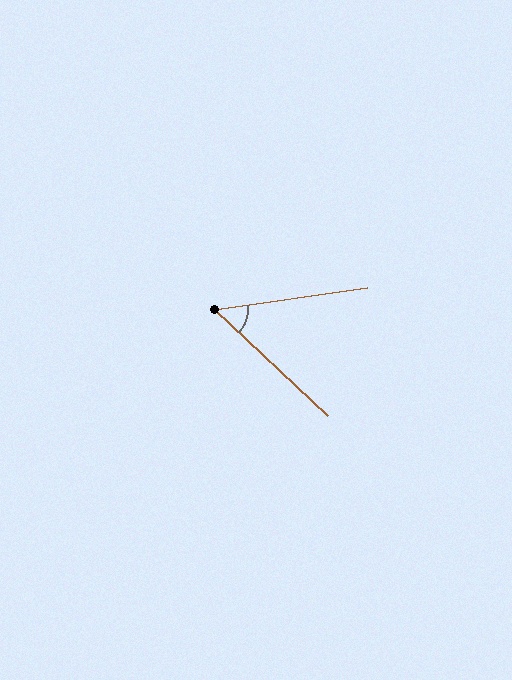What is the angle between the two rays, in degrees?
Approximately 51 degrees.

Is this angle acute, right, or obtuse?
It is acute.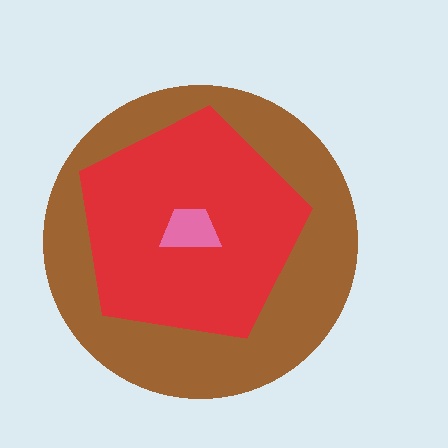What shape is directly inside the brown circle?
The red pentagon.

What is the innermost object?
The pink trapezoid.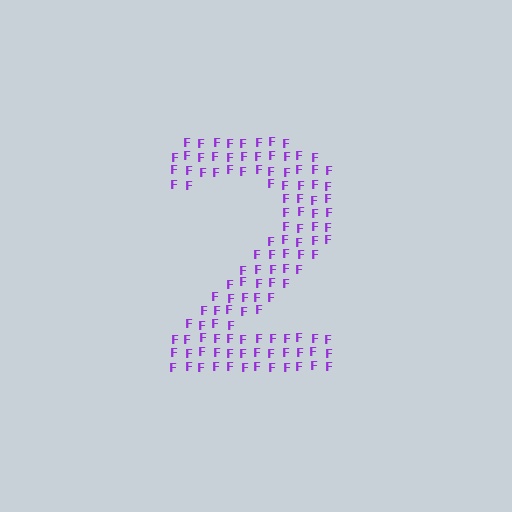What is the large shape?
The large shape is the digit 2.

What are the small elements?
The small elements are letter F's.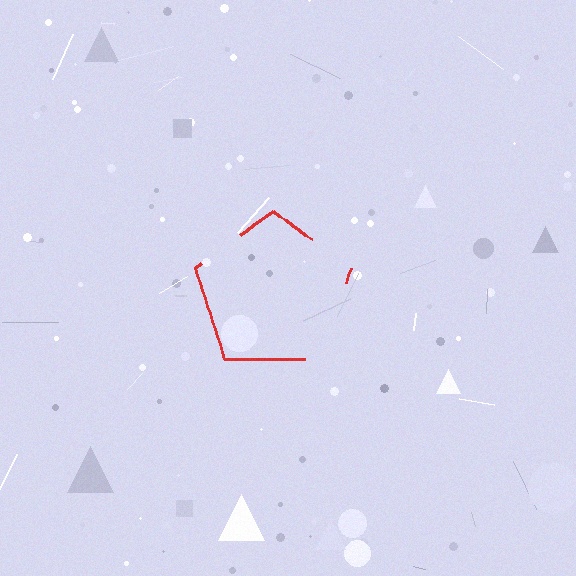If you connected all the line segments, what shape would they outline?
They would outline a pentagon.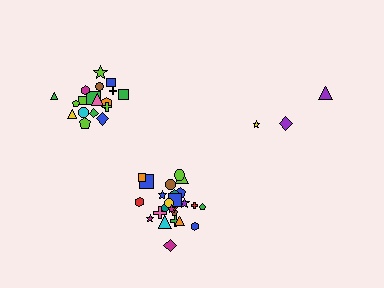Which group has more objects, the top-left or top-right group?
The top-left group.